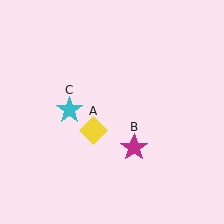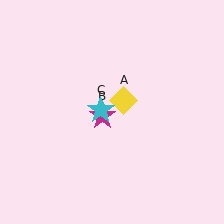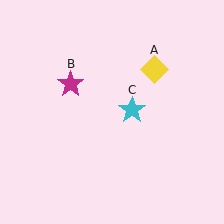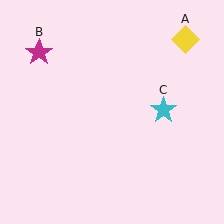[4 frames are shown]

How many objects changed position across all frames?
3 objects changed position: yellow diamond (object A), magenta star (object B), cyan star (object C).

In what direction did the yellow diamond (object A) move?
The yellow diamond (object A) moved up and to the right.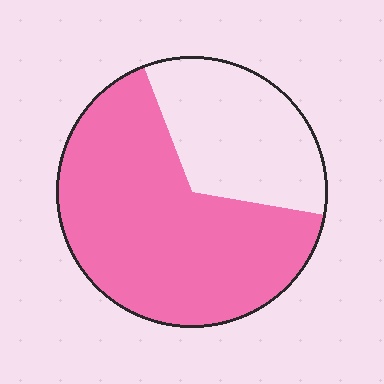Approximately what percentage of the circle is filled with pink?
Approximately 65%.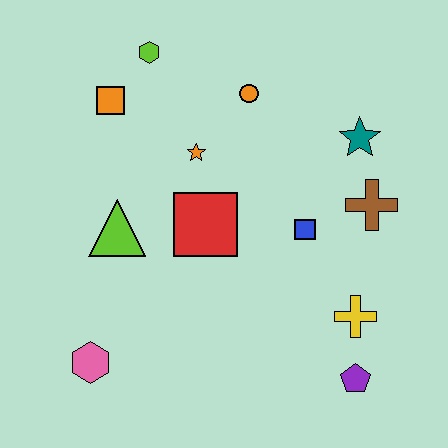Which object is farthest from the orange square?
The purple pentagon is farthest from the orange square.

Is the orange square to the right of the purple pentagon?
No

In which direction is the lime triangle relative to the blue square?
The lime triangle is to the left of the blue square.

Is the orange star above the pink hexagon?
Yes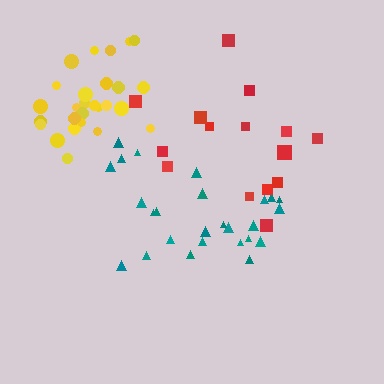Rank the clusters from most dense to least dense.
yellow, teal, red.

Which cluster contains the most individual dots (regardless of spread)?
Yellow (27).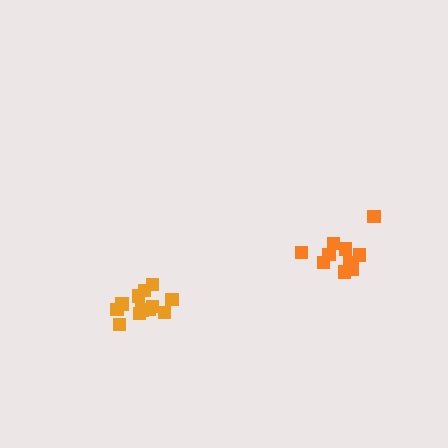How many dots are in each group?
Group 1: 12 dots, Group 2: 10 dots (22 total).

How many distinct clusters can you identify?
There are 2 distinct clusters.